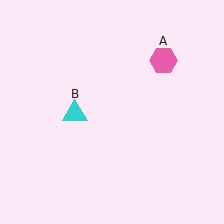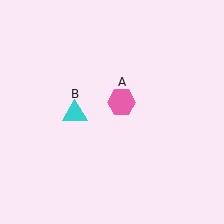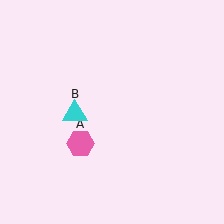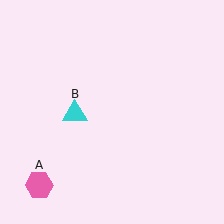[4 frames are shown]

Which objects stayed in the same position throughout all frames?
Cyan triangle (object B) remained stationary.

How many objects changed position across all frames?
1 object changed position: pink hexagon (object A).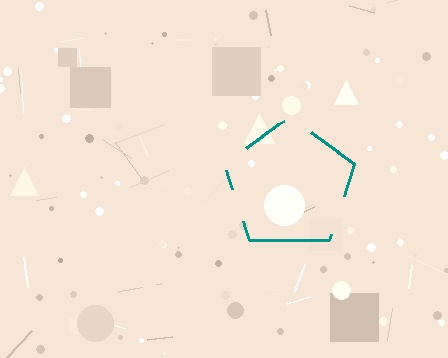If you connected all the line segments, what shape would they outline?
They would outline a pentagon.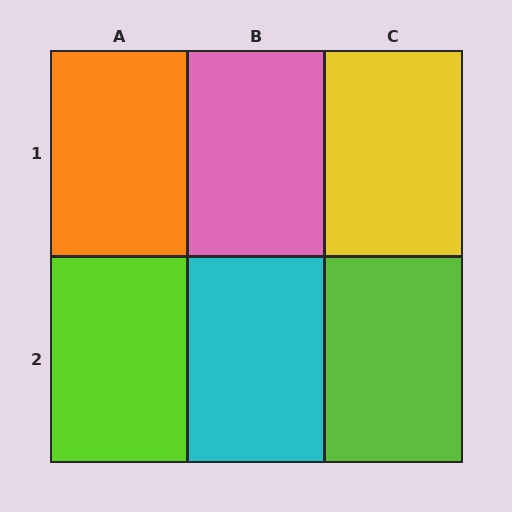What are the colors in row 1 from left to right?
Orange, pink, yellow.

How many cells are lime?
2 cells are lime.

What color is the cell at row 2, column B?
Cyan.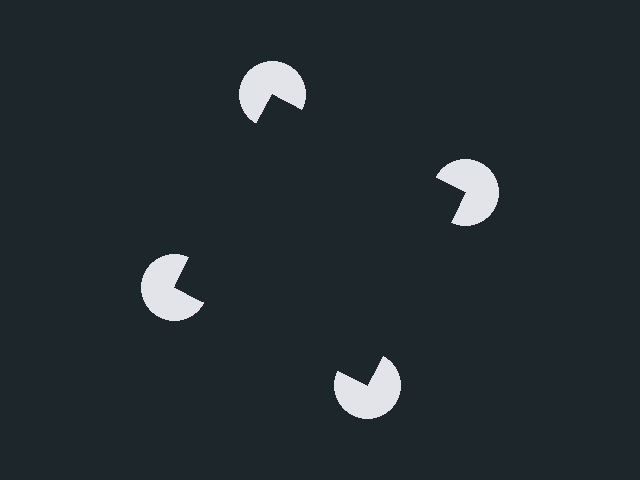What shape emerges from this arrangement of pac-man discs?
An illusory square — its edges are inferred from the aligned wedge cuts in the pac-man discs, not physically drawn.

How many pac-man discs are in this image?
There are 4 — one at each vertex of the illusory square.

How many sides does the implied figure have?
4 sides.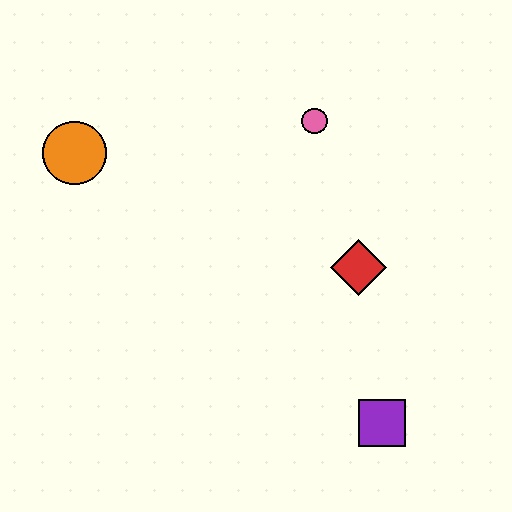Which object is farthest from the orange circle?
The purple square is farthest from the orange circle.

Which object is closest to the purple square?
The red diamond is closest to the purple square.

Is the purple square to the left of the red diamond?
No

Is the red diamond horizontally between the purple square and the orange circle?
Yes